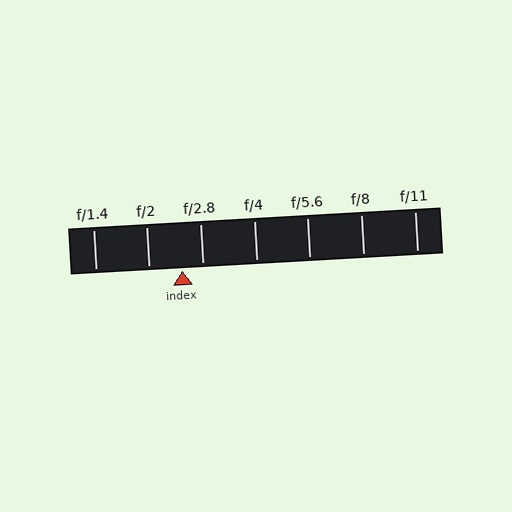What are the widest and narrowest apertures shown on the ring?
The widest aperture shown is f/1.4 and the narrowest is f/11.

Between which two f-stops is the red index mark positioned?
The index mark is between f/2 and f/2.8.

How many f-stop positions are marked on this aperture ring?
There are 7 f-stop positions marked.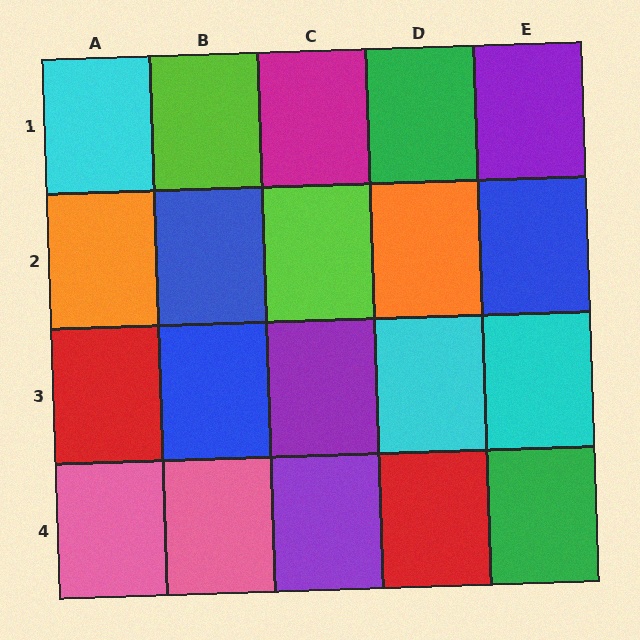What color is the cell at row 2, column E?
Blue.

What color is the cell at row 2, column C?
Lime.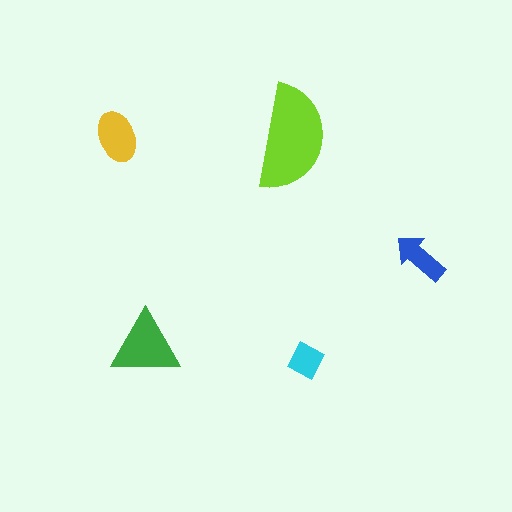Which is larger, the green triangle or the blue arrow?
The green triangle.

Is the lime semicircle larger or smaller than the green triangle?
Larger.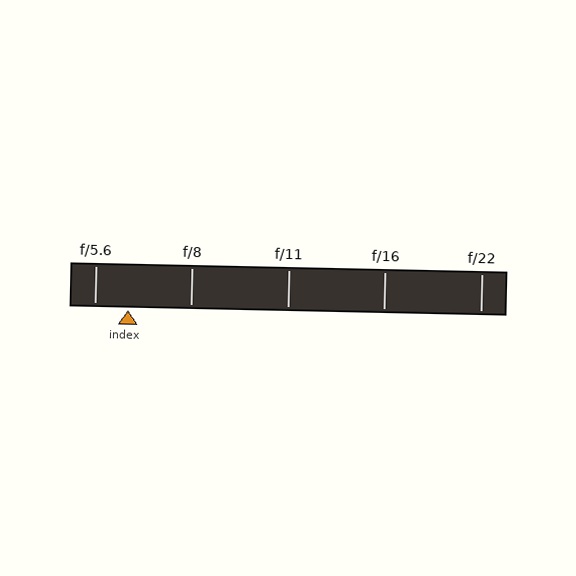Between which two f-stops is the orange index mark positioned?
The index mark is between f/5.6 and f/8.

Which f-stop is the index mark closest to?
The index mark is closest to f/5.6.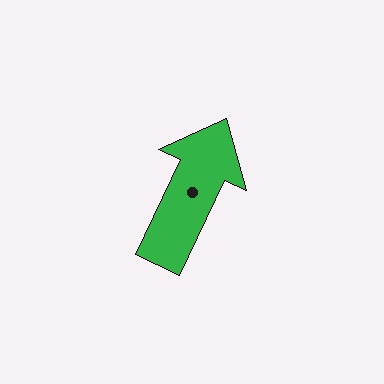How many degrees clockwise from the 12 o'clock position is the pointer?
Approximately 25 degrees.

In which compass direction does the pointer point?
Northeast.